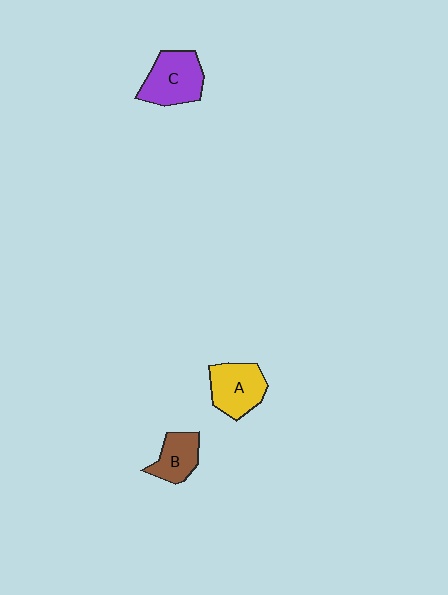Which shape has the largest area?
Shape C (purple).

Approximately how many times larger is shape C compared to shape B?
Approximately 1.5 times.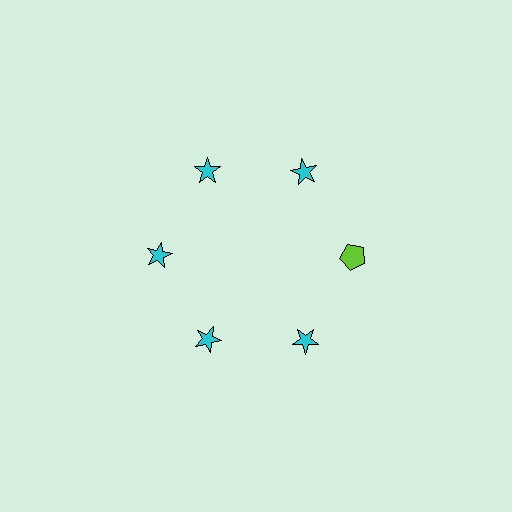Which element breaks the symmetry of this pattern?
The lime pentagon at roughly the 3 o'clock position breaks the symmetry. All other shapes are cyan stars.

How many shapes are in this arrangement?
There are 6 shapes arranged in a ring pattern.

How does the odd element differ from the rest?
It differs in both color (lime instead of cyan) and shape (pentagon instead of star).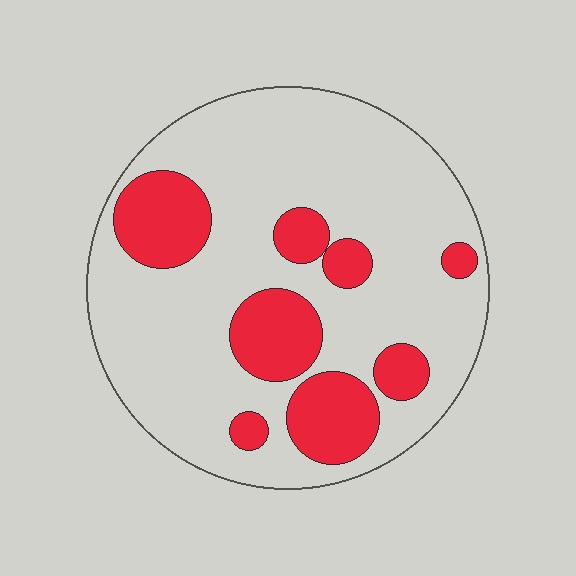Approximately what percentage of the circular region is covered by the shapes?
Approximately 25%.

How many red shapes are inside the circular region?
8.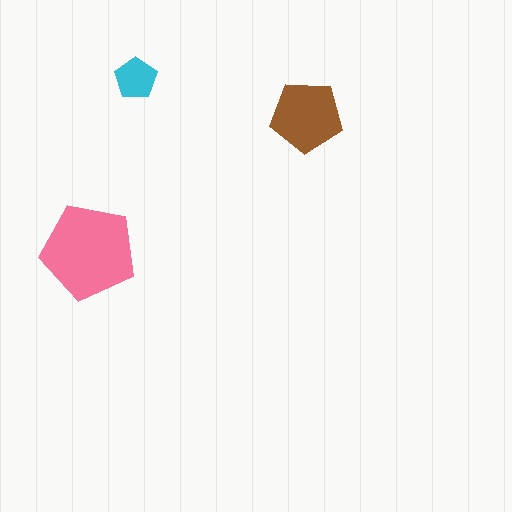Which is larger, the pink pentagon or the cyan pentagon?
The pink one.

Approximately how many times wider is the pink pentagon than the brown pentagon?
About 1.5 times wider.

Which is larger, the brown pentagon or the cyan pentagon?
The brown one.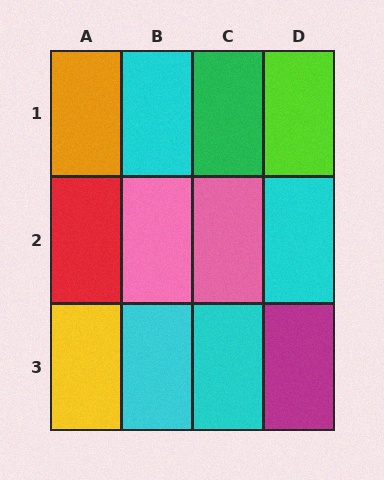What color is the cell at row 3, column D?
Magenta.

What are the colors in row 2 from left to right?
Red, pink, pink, cyan.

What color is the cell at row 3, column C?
Cyan.